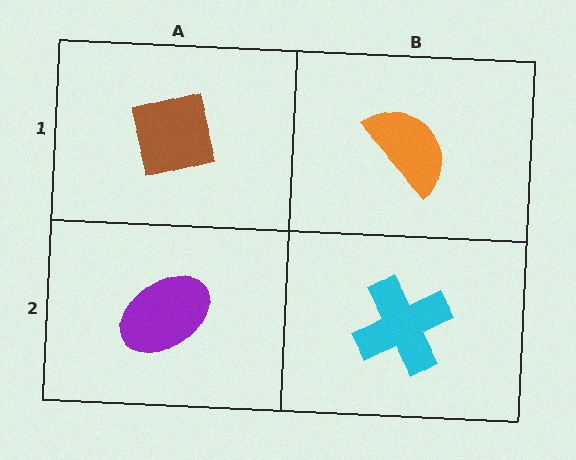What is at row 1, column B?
An orange semicircle.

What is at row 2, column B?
A cyan cross.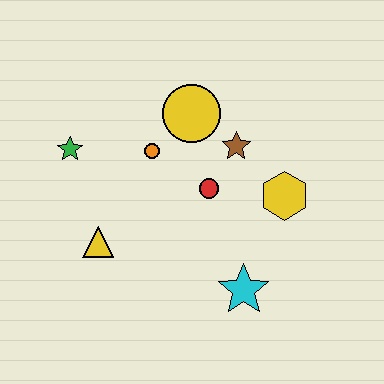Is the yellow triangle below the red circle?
Yes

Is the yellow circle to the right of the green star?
Yes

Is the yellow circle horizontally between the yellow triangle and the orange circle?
No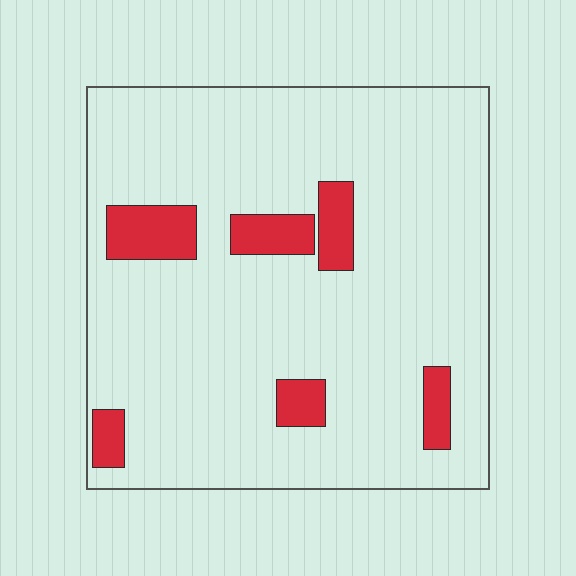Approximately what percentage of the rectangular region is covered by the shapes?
Approximately 10%.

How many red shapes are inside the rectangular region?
6.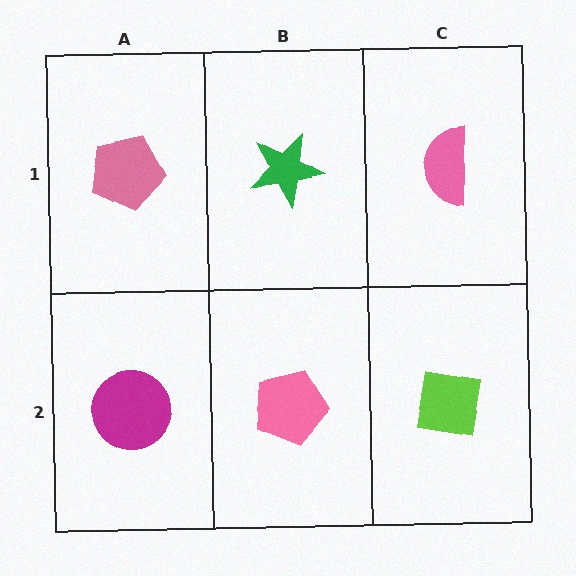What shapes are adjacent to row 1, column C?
A lime square (row 2, column C), a green star (row 1, column B).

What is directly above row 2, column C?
A pink semicircle.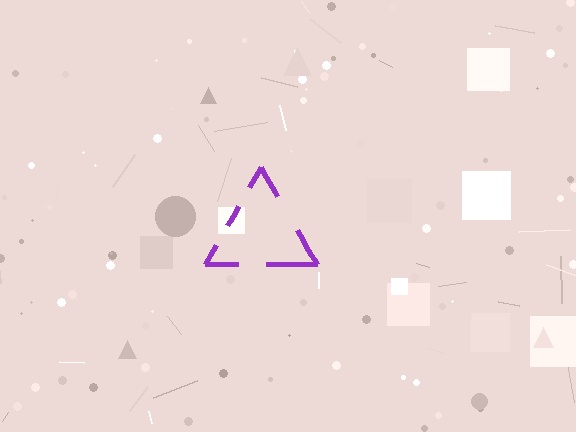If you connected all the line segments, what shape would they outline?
They would outline a triangle.